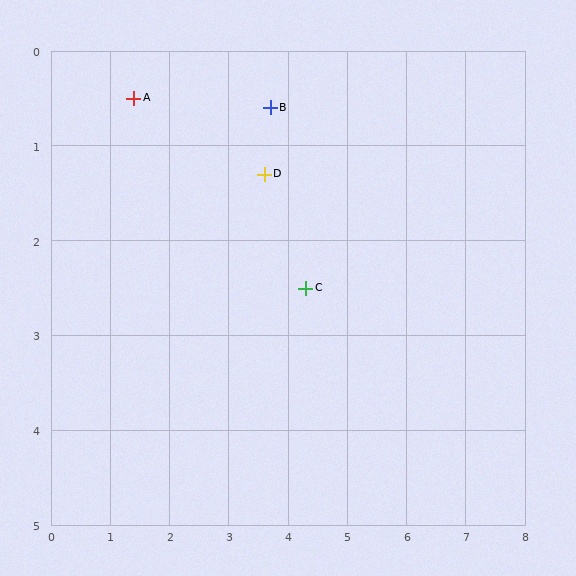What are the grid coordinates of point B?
Point B is at approximately (3.7, 0.6).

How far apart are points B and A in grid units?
Points B and A are about 2.3 grid units apart.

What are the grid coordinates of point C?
Point C is at approximately (4.3, 2.5).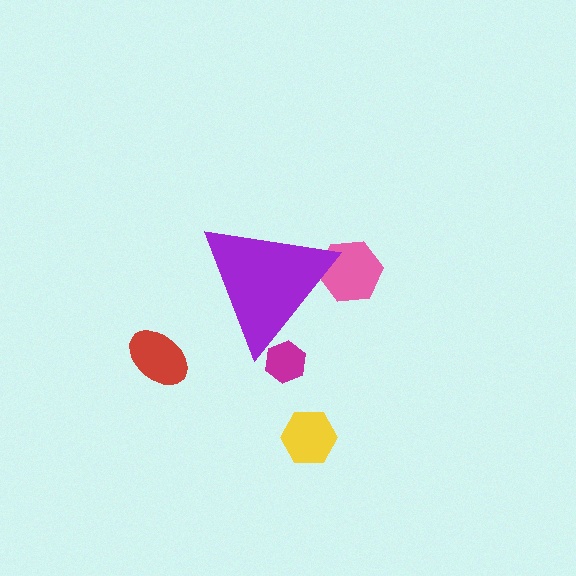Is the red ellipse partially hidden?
No, the red ellipse is fully visible.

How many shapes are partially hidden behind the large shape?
2 shapes are partially hidden.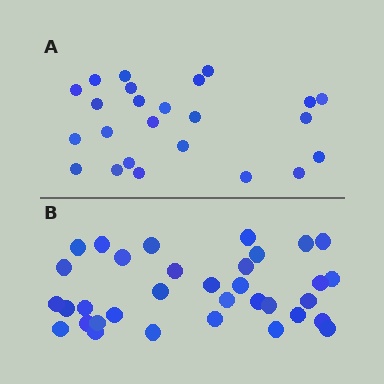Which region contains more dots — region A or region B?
Region B (the bottom region) has more dots.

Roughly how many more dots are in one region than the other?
Region B has roughly 10 or so more dots than region A.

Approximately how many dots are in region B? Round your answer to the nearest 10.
About 30 dots. (The exact count is 34, which rounds to 30.)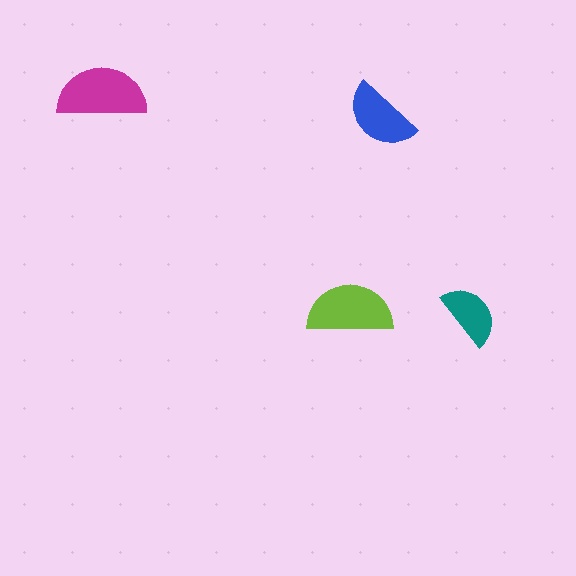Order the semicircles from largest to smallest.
the magenta one, the lime one, the blue one, the teal one.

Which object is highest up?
The magenta semicircle is topmost.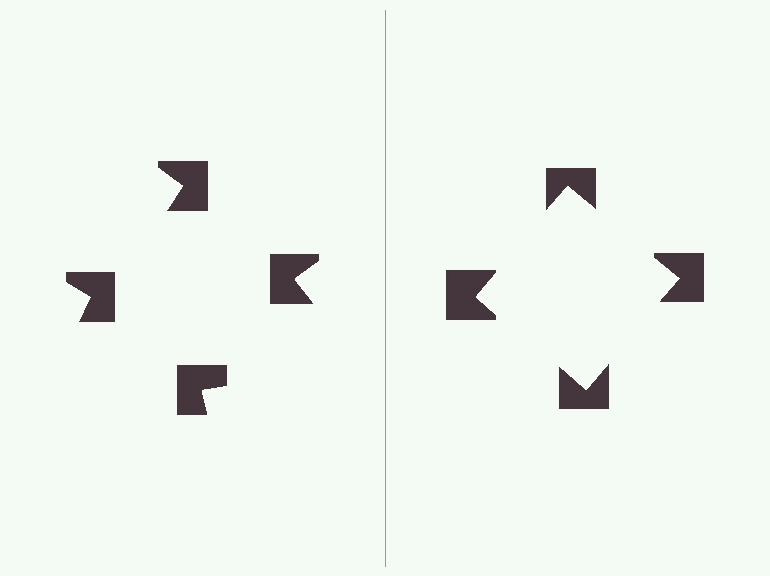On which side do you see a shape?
An illusory square appears on the right side. On the left side the wedge cuts are rotated, so no coherent shape forms.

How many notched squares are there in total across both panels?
8 — 4 on each side.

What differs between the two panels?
The notched squares are positioned identically on both sides; only the wedge orientations differ. On the right they align to a square; on the left they are misaligned.